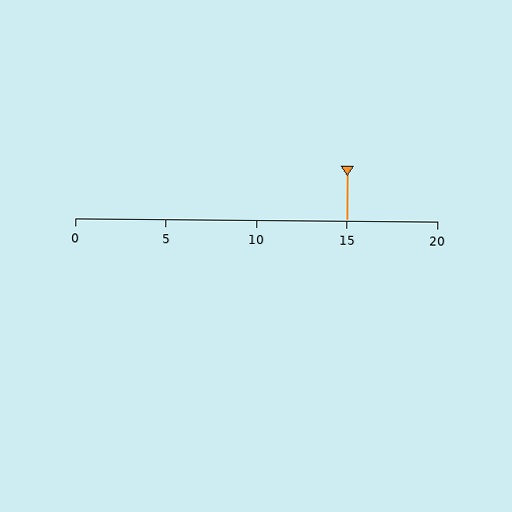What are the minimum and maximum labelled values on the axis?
The axis runs from 0 to 20.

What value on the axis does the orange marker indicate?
The marker indicates approximately 15.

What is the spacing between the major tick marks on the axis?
The major ticks are spaced 5 apart.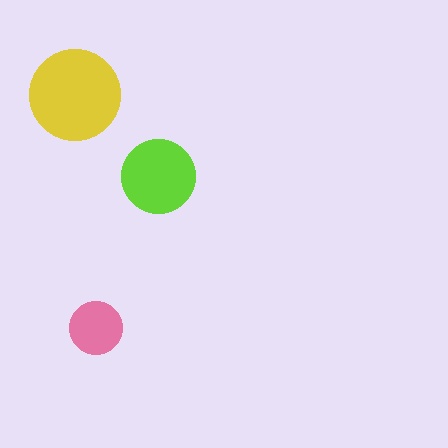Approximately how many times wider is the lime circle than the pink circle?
About 1.5 times wider.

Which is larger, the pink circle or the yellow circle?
The yellow one.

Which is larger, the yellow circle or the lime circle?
The yellow one.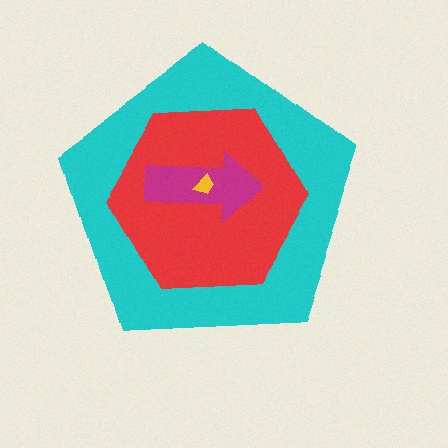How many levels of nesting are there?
4.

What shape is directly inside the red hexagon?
The magenta arrow.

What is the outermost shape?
The cyan pentagon.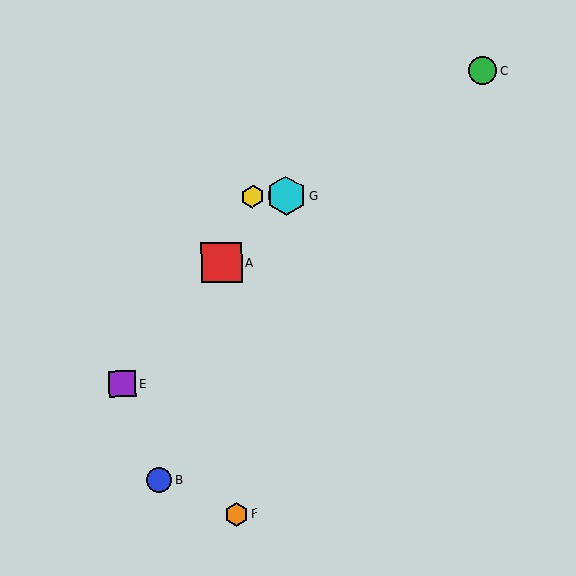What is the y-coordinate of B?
Object B is at y≈480.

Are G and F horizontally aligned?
No, G is at y≈196 and F is at y≈514.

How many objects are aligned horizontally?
2 objects (D, G) are aligned horizontally.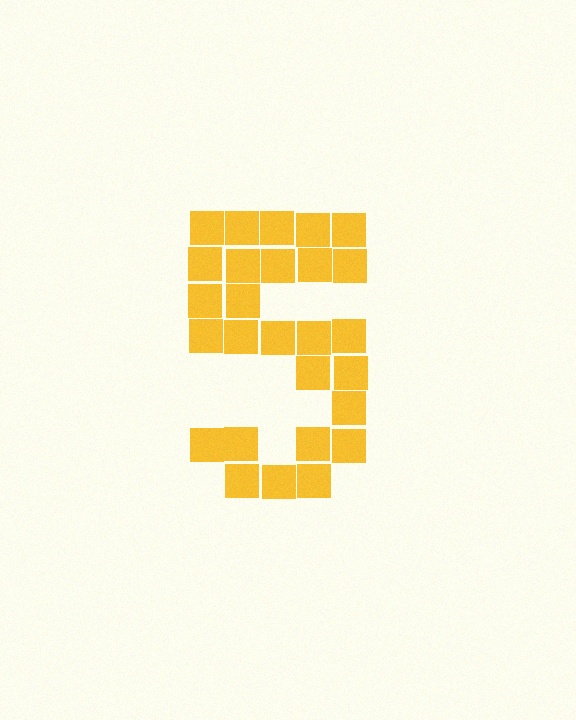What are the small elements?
The small elements are squares.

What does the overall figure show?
The overall figure shows the digit 5.